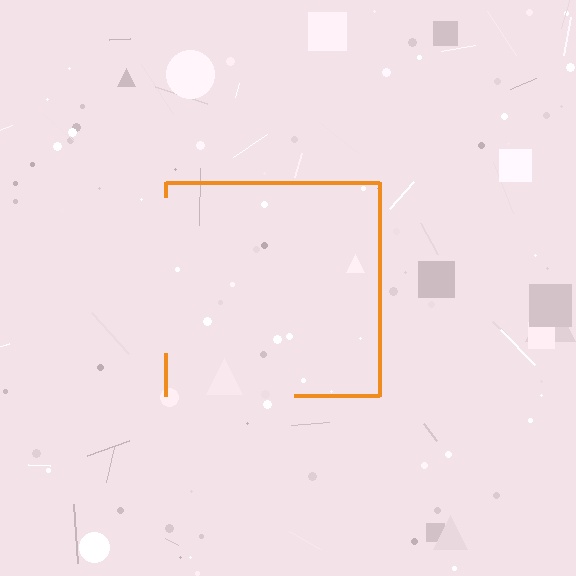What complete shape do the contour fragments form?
The contour fragments form a square.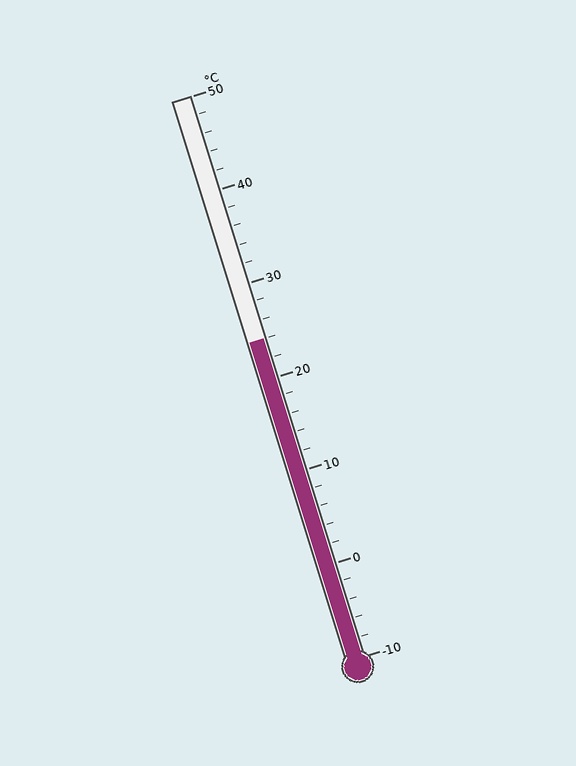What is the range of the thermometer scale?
The thermometer scale ranges from -10°C to 50°C.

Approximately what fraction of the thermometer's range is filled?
The thermometer is filled to approximately 55% of its range.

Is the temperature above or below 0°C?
The temperature is above 0°C.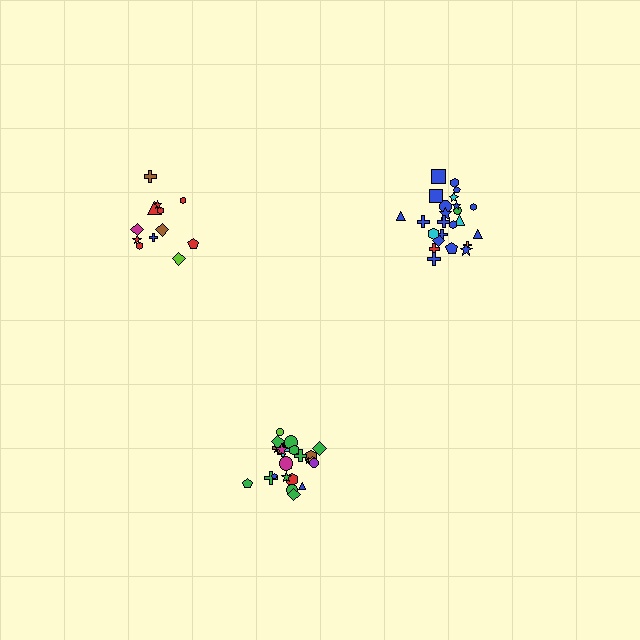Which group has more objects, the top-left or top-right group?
The top-right group.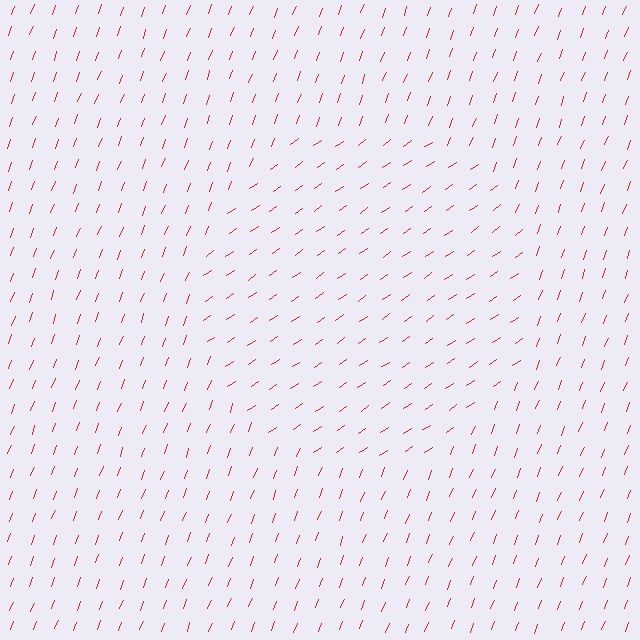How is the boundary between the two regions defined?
The boundary is defined purely by a change in line orientation (approximately 35 degrees difference). All lines are the same color and thickness.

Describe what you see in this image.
The image is filled with small red line segments. A circle region in the image has lines oriented differently from the surrounding lines, creating a visible texture boundary.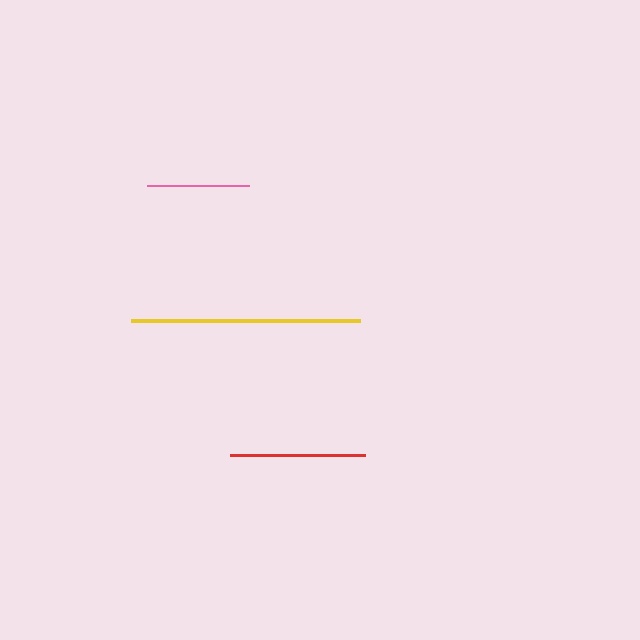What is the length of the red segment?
The red segment is approximately 135 pixels long.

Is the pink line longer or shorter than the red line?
The red line is longer than the pink line.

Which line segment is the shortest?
The pink line is the shortest at approximately 103 pixels.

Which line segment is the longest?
The yellow line is the longest at approximately 228 pixels.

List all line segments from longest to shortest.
From longest to shortest: yellow, red, pink.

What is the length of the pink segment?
The pink segment is approximately 103 pixels long.